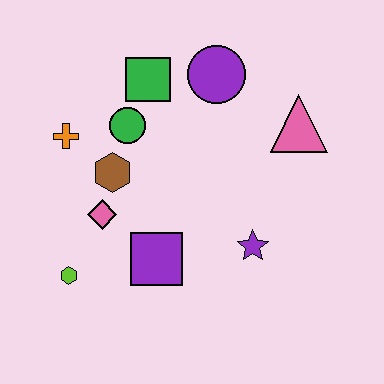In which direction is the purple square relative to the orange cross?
The purple square is below the orange cross.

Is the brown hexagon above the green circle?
No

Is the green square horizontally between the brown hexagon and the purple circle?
Yes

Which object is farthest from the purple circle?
The lime hexagon is farthest from the purple circle.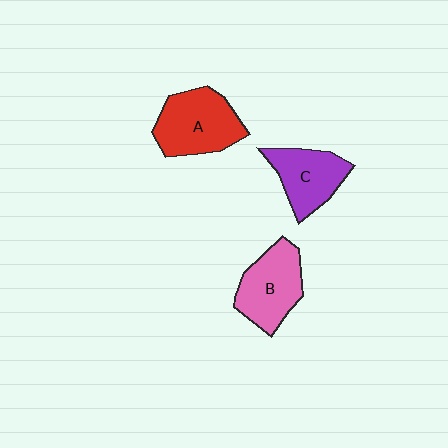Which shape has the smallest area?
Shape C (purple).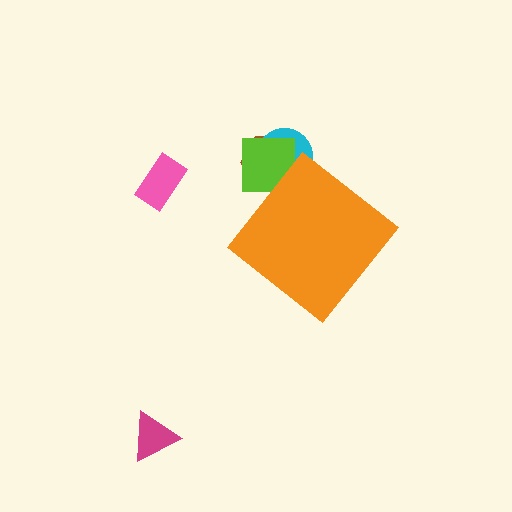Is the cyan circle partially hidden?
Yes, the cyan circle is partially hidden behind the orange diamond.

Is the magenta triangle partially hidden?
No, the magenta triangle is fully visible.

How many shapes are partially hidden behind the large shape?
3 shapes are partially hidden.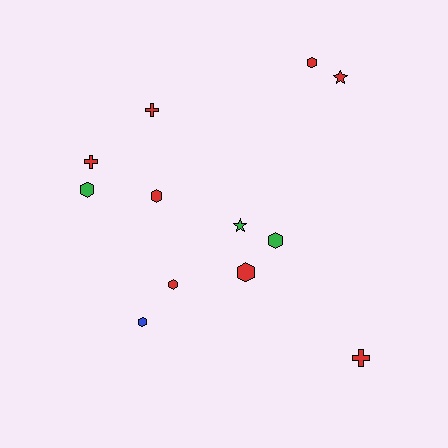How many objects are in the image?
There are 12 objects.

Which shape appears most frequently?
Hexagon, with 7 objects.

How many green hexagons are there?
There are 2 green hexagons.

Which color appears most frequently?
Red, with 8 objects.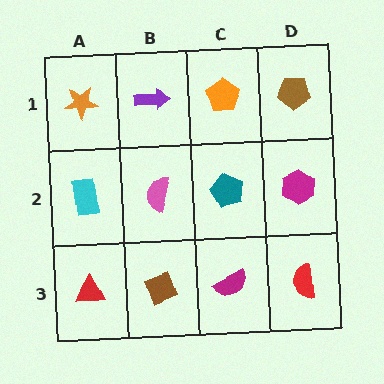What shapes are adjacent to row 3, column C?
A teal pentagon (row 2, column C), a brown diamond (row 3, column B), a red semicircle (row 3, column D).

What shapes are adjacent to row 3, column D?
A magenta hexagon (row 2, column D), a magenta semicircle (row 3, column C).